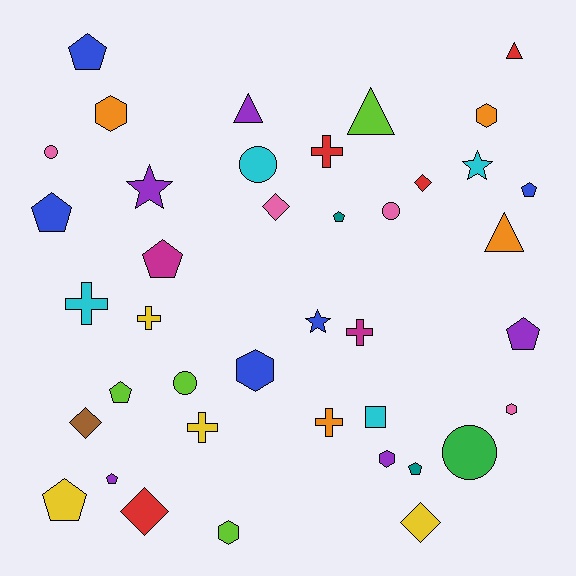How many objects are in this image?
There are 40 objects.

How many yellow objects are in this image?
There are 4 yellow objects.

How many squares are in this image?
There is 1 square.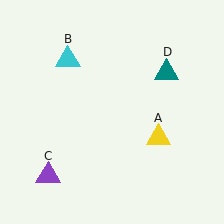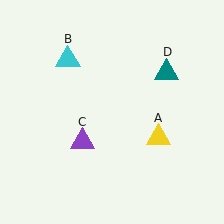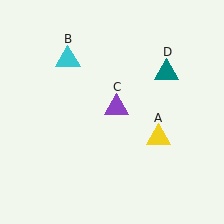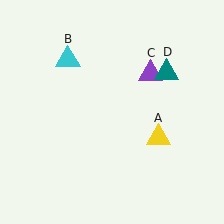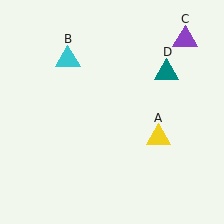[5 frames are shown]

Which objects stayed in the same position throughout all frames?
Yellow triangle (object A) and cyan triangle (object B) and teal triangle (object D) remained stationary.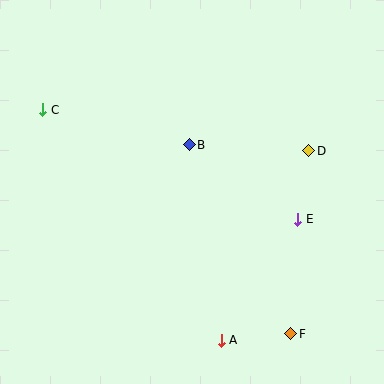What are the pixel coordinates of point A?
Point A is at (221, 340).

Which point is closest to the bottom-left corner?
Point A is closest to the bottom-left corner.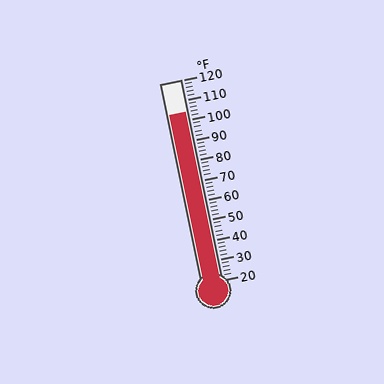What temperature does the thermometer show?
The thermometer shows approximately 104°F.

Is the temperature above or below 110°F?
The temperature is below 110°F.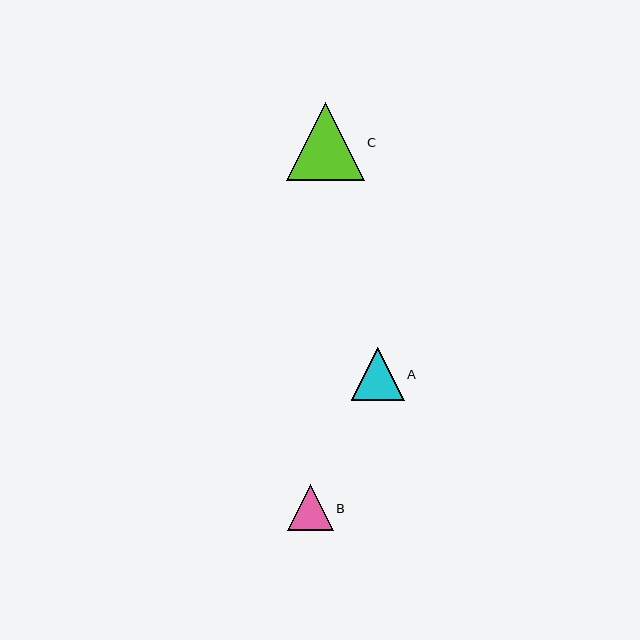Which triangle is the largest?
Triangle C is the largest with a size of approximately 78 pixels.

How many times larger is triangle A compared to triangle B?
Triangle A is approximately 1.2 times the size of triangle B.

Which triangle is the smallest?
Triangle B is the smallest with a size of approximately 46 pixels.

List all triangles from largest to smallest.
From largest to smallest: C, A, B.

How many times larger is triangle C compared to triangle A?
Triangle C is approximately 1.5 times the size of triangle A.